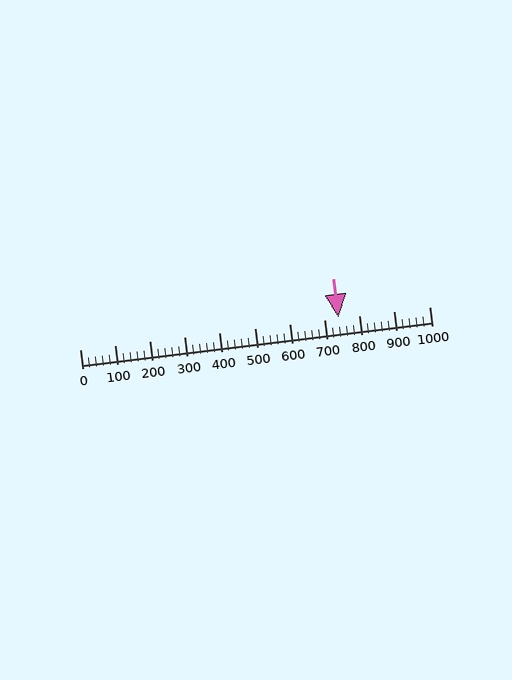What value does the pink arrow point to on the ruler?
The pink arrow points to approximately 740.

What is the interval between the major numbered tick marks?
The major tick marks are spaced 100 units apart.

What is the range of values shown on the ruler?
The ruler shows values from 0 to 1000.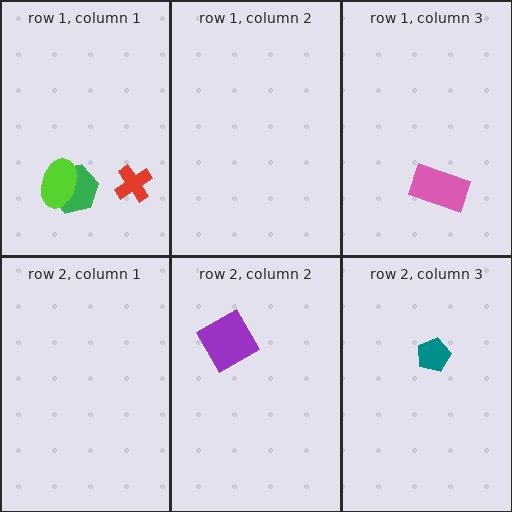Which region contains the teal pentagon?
The row 2, column 3 region.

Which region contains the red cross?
The row 1, column 1 region.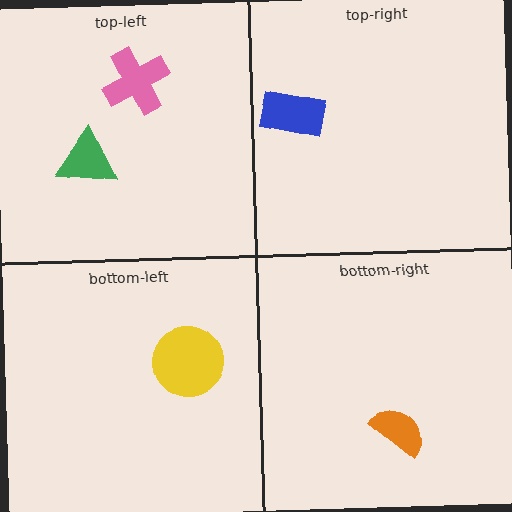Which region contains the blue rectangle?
The top-right region.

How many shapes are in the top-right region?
1.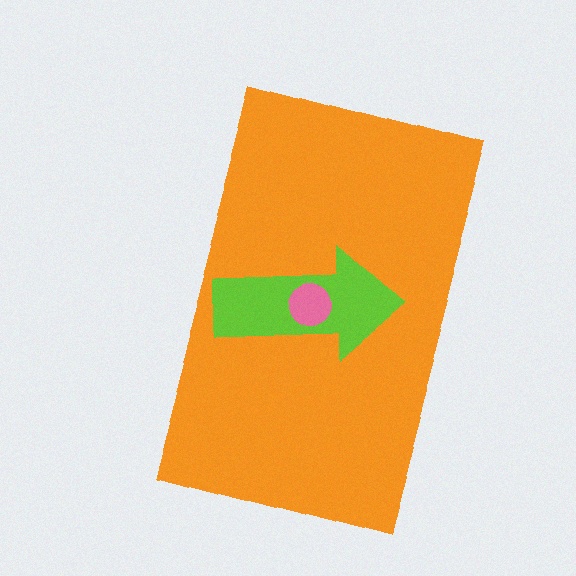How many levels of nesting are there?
3.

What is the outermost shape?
The orange rectangle.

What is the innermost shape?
The pink circle.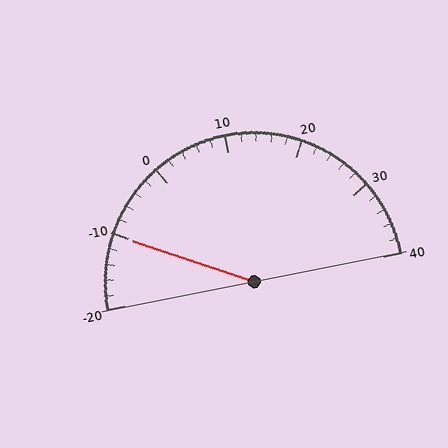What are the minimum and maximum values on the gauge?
The gauge ranges from -20 to 40.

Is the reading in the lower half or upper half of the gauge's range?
The reading is in the lower half of the range (-20 to 40).